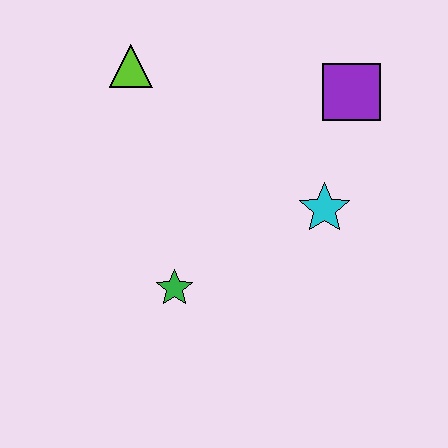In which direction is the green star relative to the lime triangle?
The green star is below the lime triangle.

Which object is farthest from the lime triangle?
The cyan star is farthest from the lime triangle.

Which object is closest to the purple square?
The cyan star is closest to the purple square.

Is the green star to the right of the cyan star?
No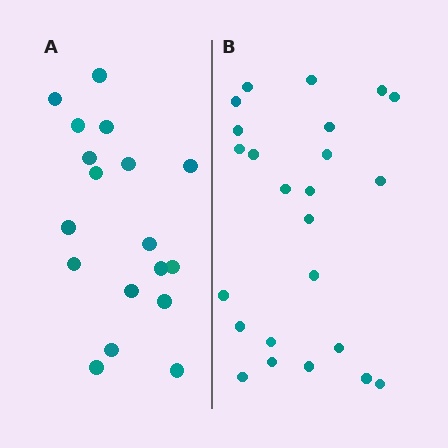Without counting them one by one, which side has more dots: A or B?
Region B (the right region) has more dots.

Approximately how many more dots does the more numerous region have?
Region B has about 6 more dots than region A.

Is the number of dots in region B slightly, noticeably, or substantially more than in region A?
Region B has noticeably more, but not dramatically so. The ratio is roughly 1.3 to 1.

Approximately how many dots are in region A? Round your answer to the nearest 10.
About 20 dots. (The exact count is 18, which rounds to 20.)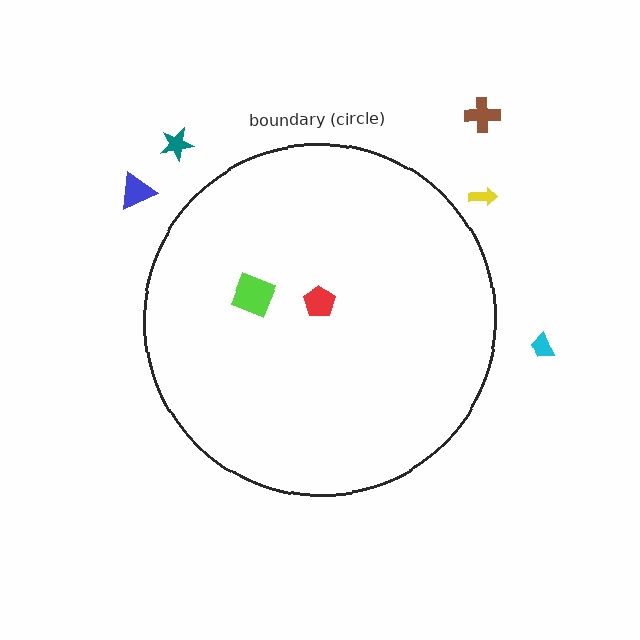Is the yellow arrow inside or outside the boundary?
Outside.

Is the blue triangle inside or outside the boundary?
Outside.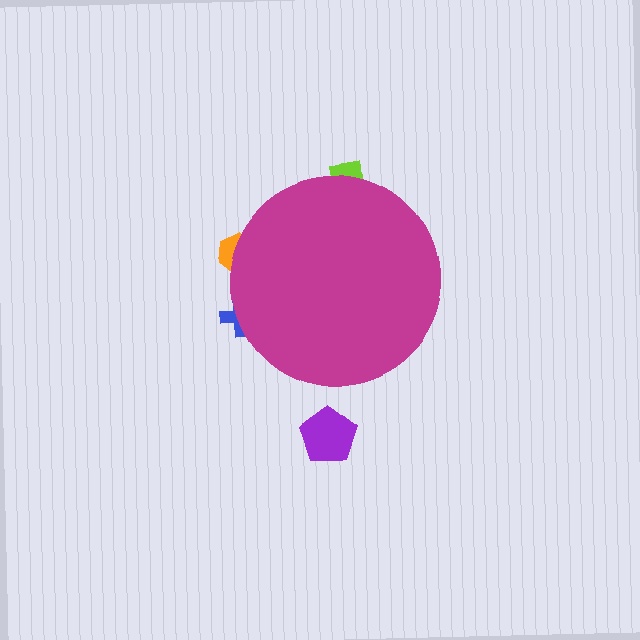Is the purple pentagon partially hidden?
No, the purple pentagon is fully visible.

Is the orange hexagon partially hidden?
Yes, the orange hexagon is partially hidden behind the magenta circle.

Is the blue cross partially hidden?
Yes, the blue cross is partially hidden behind the magenta circle.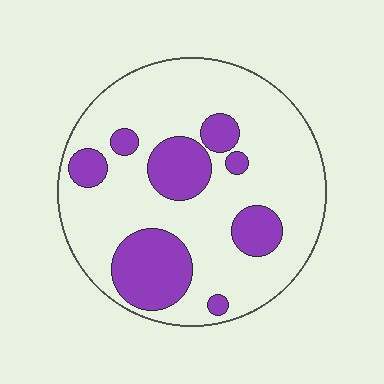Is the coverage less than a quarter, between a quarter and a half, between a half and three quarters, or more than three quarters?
Between a quarter and a half.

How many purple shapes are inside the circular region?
8.